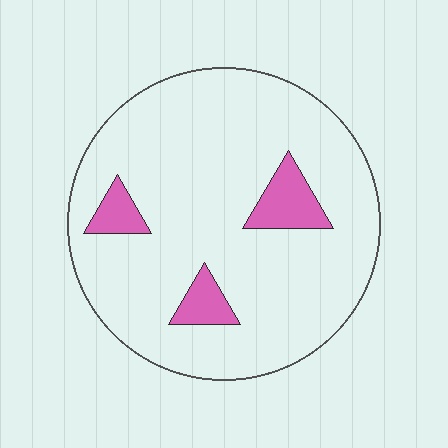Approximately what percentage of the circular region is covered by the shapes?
Approximately 10%.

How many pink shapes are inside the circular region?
3.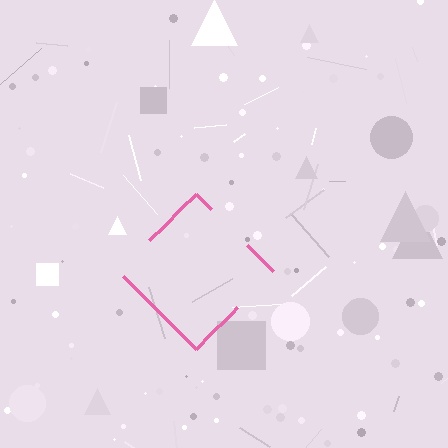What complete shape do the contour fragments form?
The contour fragments form a diamond.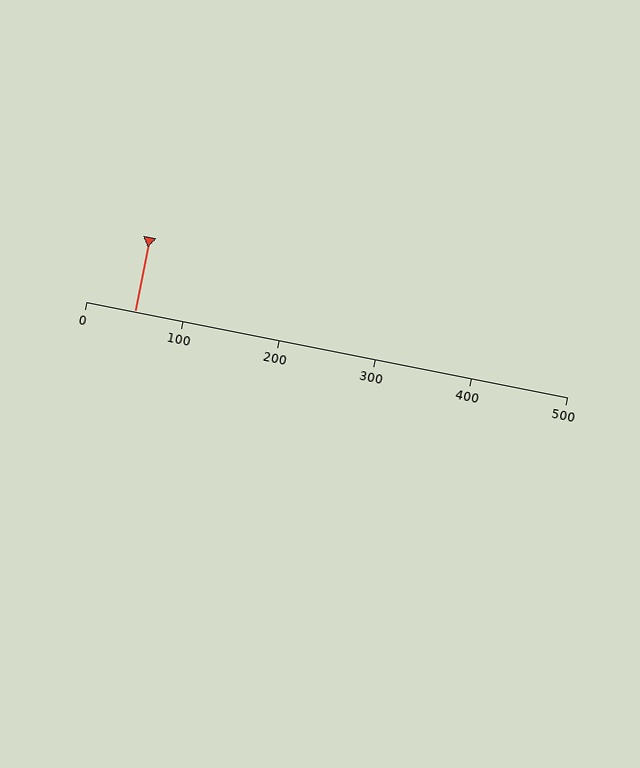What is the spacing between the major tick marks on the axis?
The major ticks are spaced 100 apart.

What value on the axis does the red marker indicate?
The marker indicates approximately 50.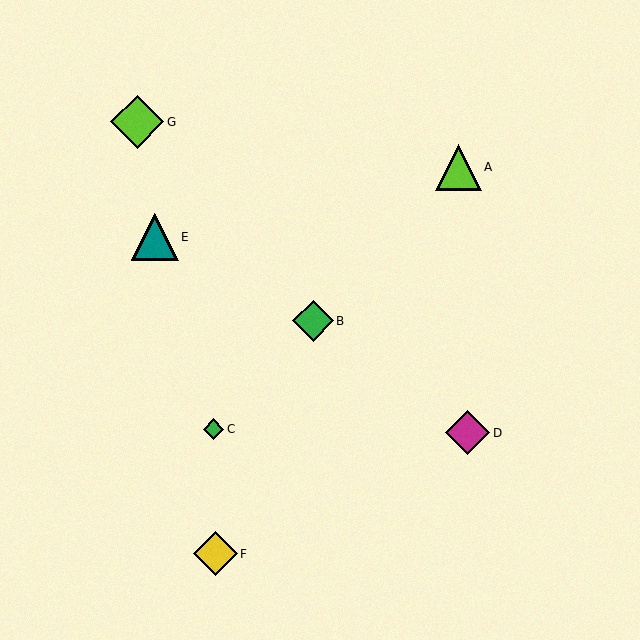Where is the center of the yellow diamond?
The center of the yellow diamond is at (215, 554).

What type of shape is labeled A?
Shape A is a lime triangle.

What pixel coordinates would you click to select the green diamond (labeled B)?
Click at (313, 321) to select the green diamond B.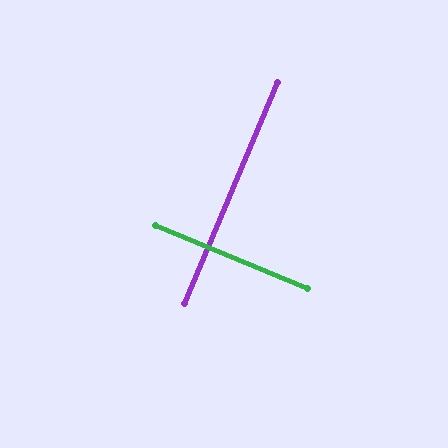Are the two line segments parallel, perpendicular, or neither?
Perpendicular — they meet at approximately 90°.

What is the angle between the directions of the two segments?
Approximately 90 degrees.